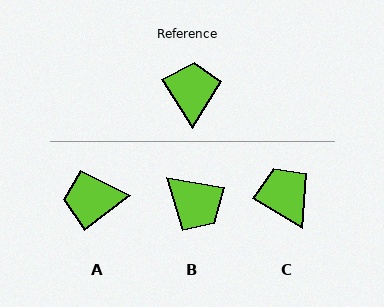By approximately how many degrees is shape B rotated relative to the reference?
Approximately 133 degrees clockwise.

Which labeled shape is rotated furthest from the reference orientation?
B, about 133 degrees away.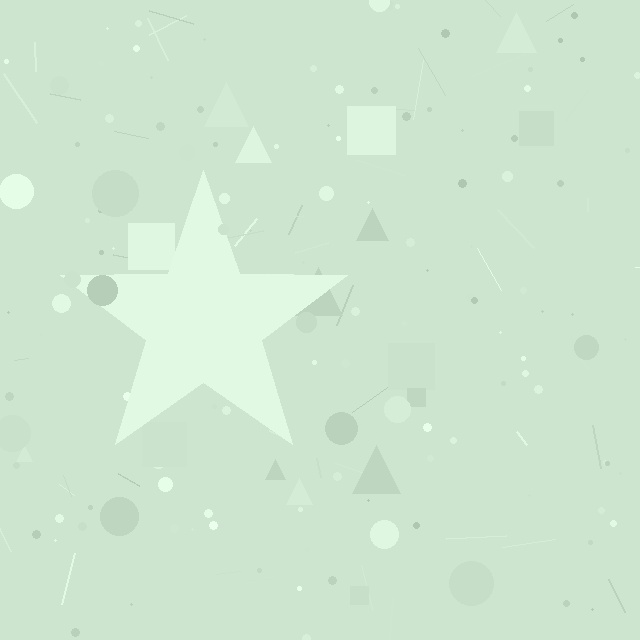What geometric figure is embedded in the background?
A star is embedded in the background.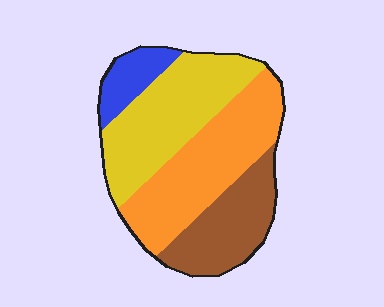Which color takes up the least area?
Blue, at roughly 10%.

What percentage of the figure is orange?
Orange takes up between a third and a half of the figure.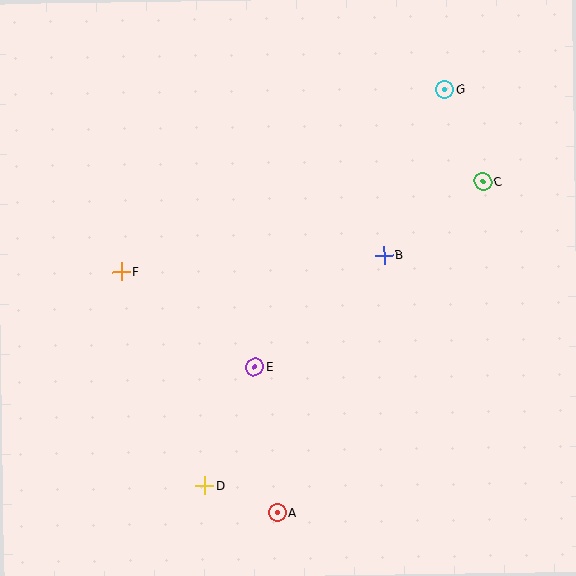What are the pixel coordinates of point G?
Point G is at (445, 90).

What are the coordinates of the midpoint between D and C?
The midpoint between D and C is at (344, 334).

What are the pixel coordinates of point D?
Point D is at (204, 486).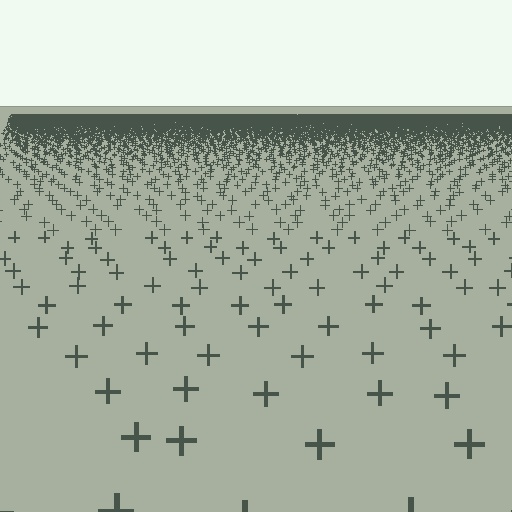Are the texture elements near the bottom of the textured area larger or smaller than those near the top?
Larger. Near the bottom, elements are closer to the viewer and appear at a bigger on-screen size.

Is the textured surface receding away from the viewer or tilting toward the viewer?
The surface is receding away from the viewer. Texture elements get smaller and denser toward the top.